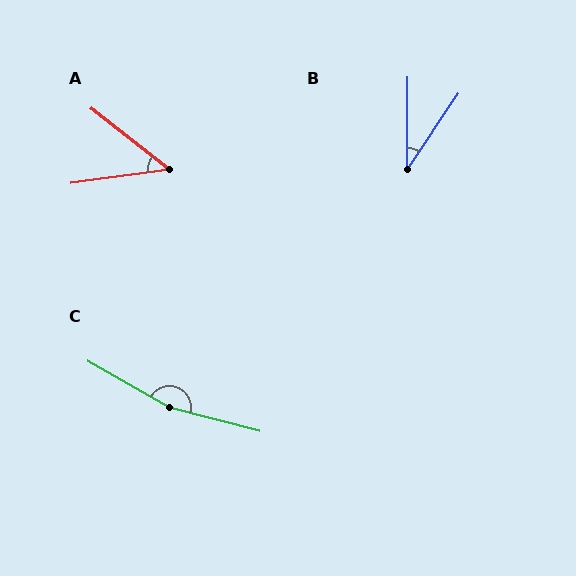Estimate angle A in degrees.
Approximately 46 degrees.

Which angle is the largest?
C, at approximately 165 degrees.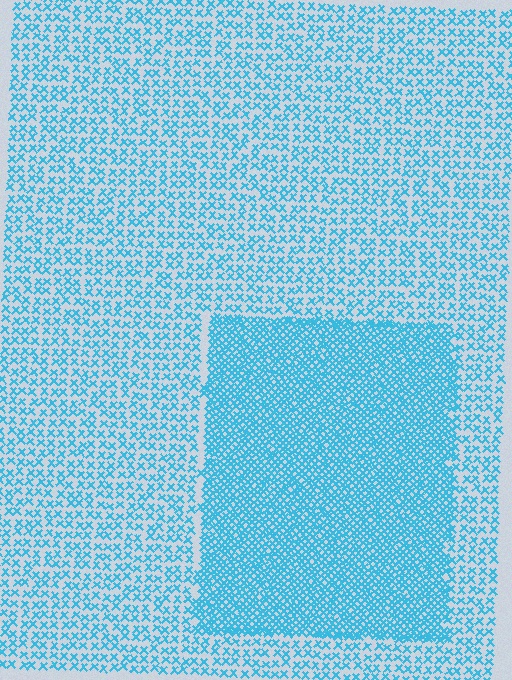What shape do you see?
I see a rectangle.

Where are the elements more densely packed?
The elements are more densely packed inside the rectangle boundary.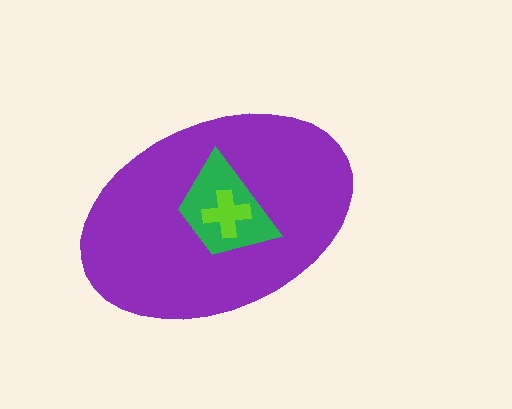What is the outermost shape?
The purple ellipse.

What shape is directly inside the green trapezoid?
The lime cross.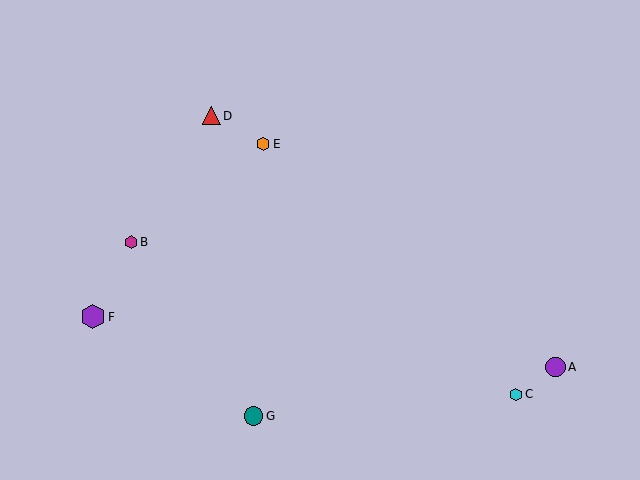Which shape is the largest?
The purple hexagon (labeled F) is the largest.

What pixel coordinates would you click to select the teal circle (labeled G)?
Click at (253, 416) to select the teal circle G.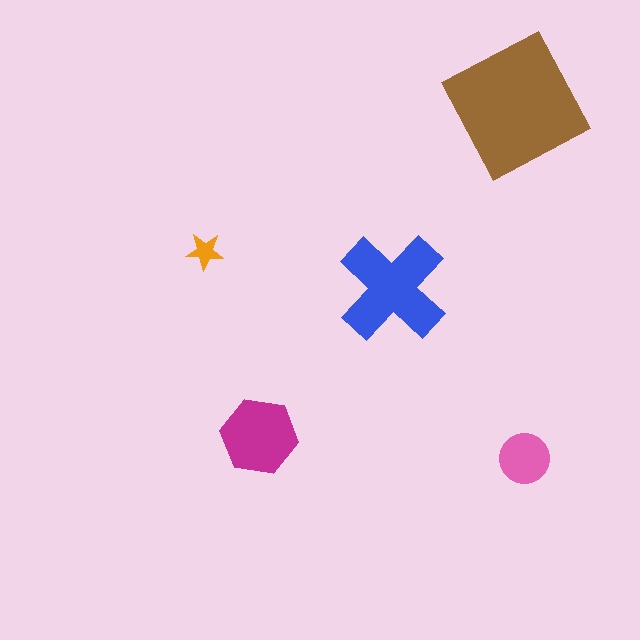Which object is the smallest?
The orange star.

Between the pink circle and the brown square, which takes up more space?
The brown square.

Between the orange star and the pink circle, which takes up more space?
The pink circle.